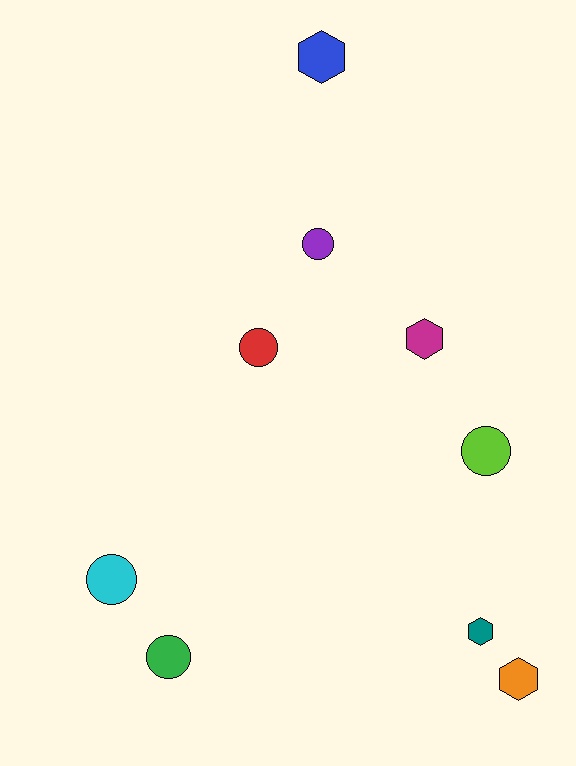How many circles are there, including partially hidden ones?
There are 5 circles.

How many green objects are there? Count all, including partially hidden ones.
There is 1 green object.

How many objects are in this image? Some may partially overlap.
There are 9 objects.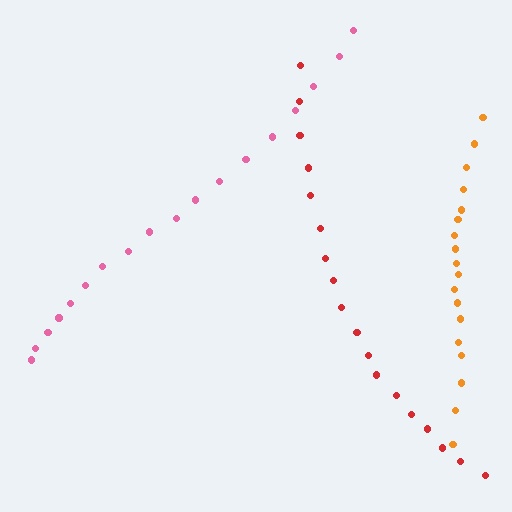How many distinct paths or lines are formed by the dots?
There are 3 distinct paths.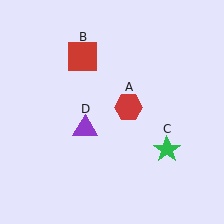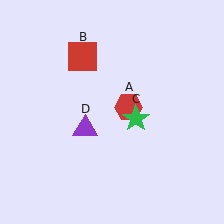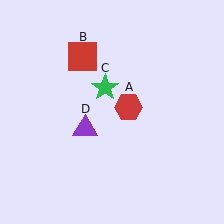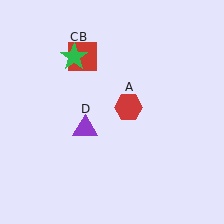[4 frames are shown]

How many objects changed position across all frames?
1 object changed position: green star (object C).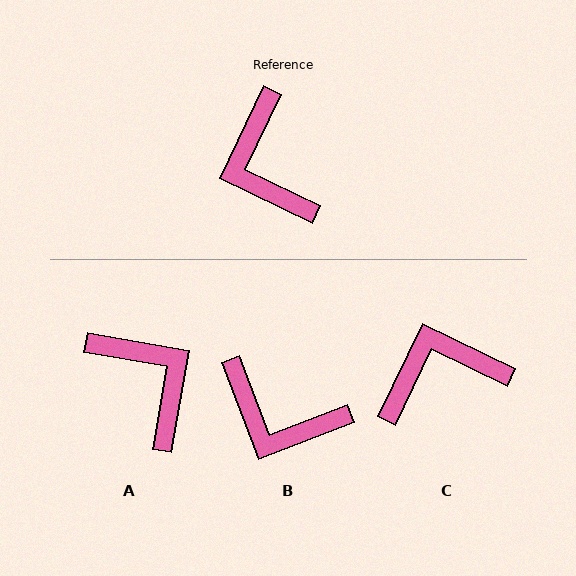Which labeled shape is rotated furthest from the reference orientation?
A, about 164 degrees away.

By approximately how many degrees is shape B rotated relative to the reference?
Approximately 47 degrees counter-clockwise.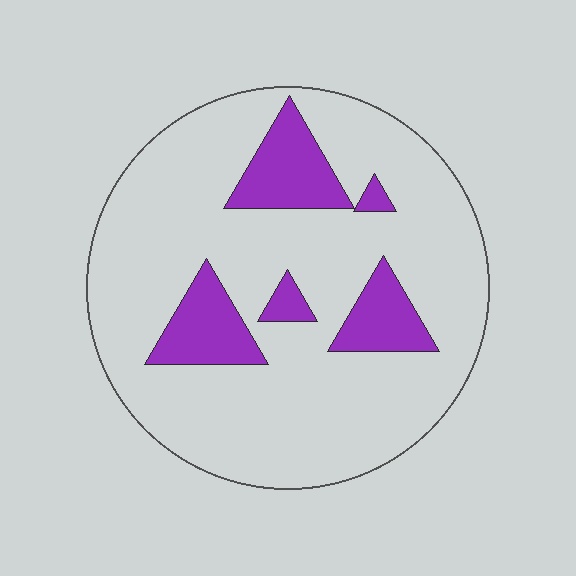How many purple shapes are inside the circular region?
5.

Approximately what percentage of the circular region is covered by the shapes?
Approximately 15%.